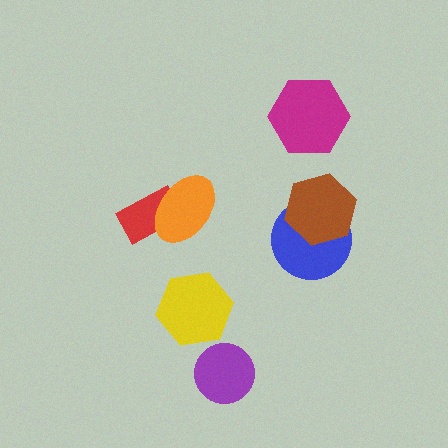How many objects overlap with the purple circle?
0 objects overlap with the purple circle.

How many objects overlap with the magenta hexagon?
0 objects overlap with the magenta hexagon.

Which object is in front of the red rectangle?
The orange ellipse is in front of the red rectangle.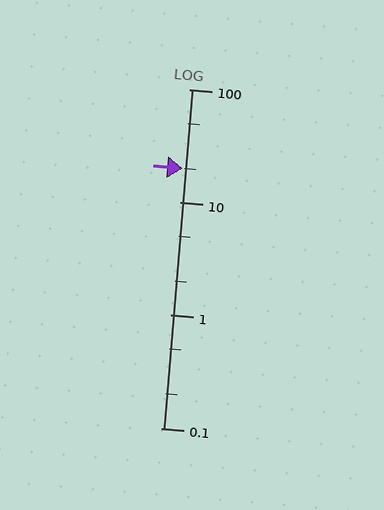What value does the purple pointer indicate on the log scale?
The pointer indicates approximately 20.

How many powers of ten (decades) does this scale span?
The scale spans 3 decades, from 0.1 to 100.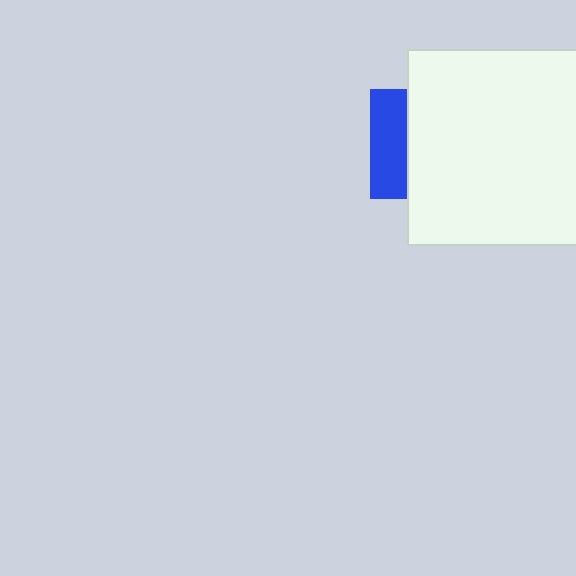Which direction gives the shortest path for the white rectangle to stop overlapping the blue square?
Moving right gives the shortest separation.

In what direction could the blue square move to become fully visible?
The blue square could move left. That would shift it out from behind the white rectangle entirely.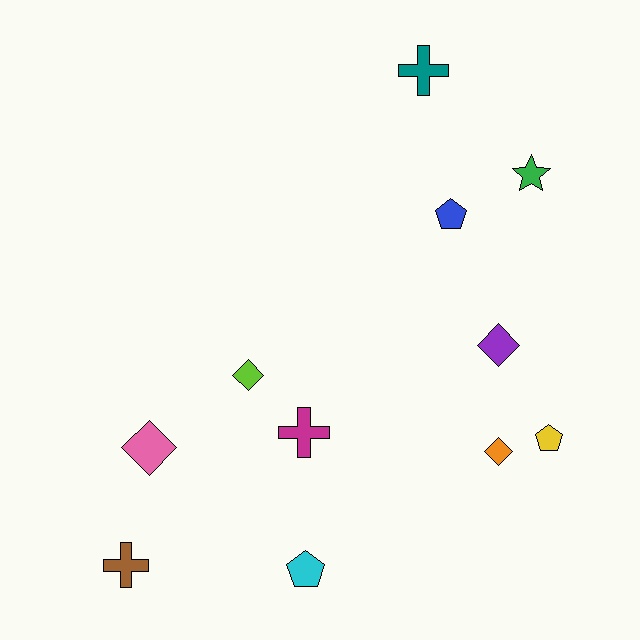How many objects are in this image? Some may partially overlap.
There are 11 objects.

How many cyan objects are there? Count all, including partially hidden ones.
There is 1 cyan object.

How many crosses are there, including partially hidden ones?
There are 3 crosses.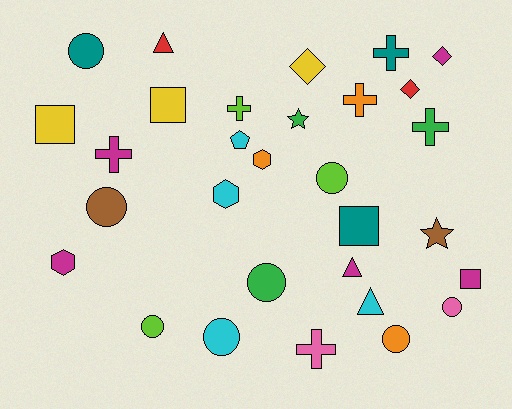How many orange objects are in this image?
There are 3 orange objects.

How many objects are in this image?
There are 30 objects.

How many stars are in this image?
There are 2 stars.